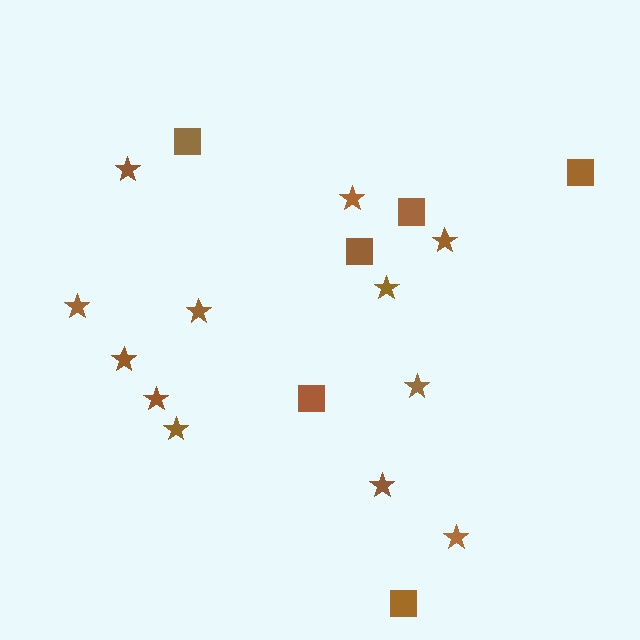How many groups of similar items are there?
There are 2 groups: one group of squares (6) and one group of stars (12).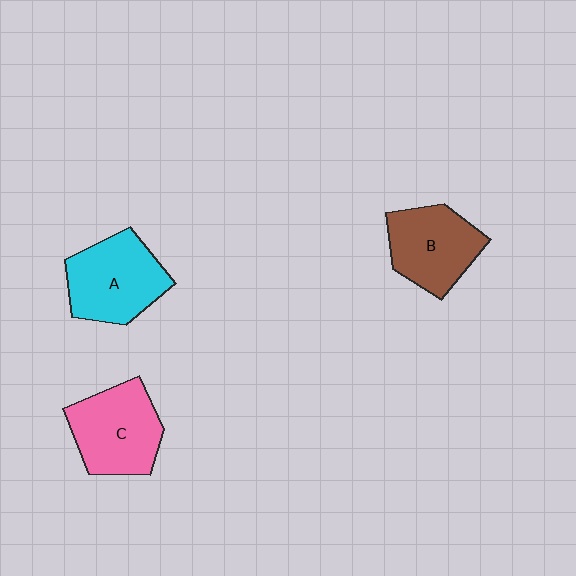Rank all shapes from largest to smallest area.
From largest to smallest: A (cyan), C (pink), B (brown).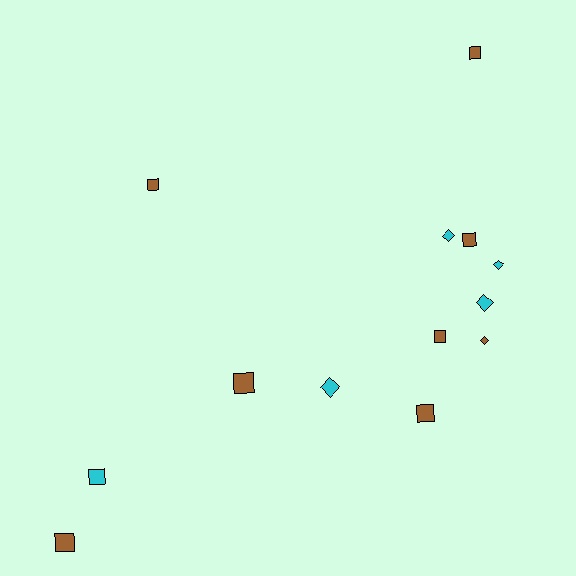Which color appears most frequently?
Brown, with 8 objects.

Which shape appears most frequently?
Square, with 8 objects.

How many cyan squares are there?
There is 1 cyan square.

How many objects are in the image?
There are 13 objects.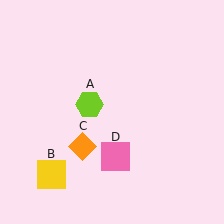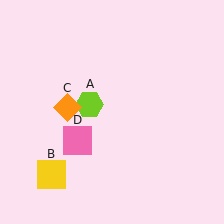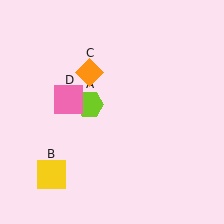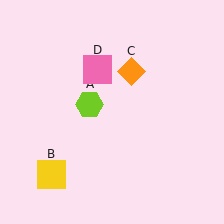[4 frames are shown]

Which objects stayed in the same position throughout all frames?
Lime hexagon (object A) and yellow square (object B) remained stationary.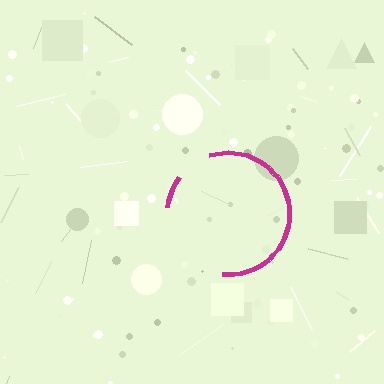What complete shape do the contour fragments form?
The contour fragments form a circle.